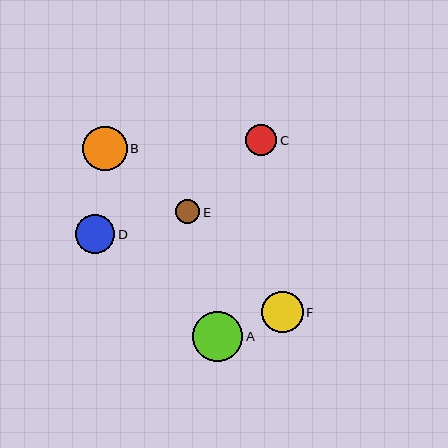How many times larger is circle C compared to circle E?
Circle C is approximately 1.3 times the size of circle E.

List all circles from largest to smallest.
From largest to smallest: A, B, F, D, C, E.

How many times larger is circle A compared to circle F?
Circle A is approximately 1.2 times the size of circle F.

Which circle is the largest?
Circle A is the largest with a size of approximately 50 pixels.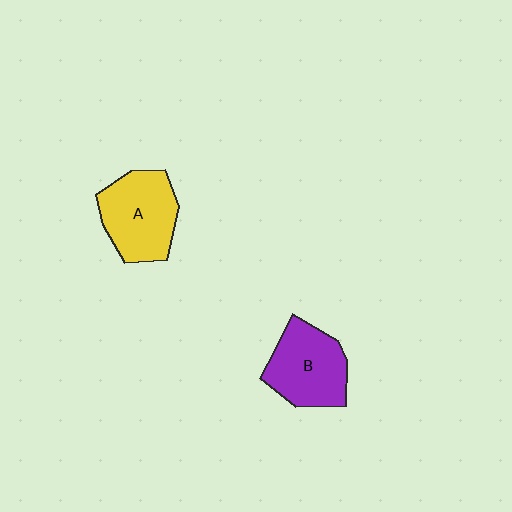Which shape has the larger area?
Shape A (yellow).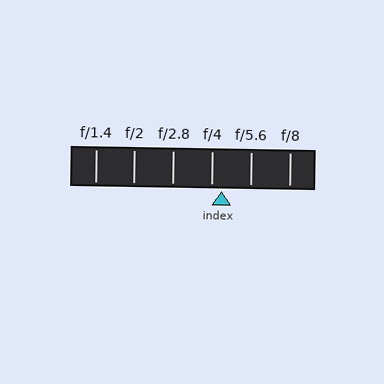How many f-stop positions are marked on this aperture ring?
There are 6 f-stop positions marked.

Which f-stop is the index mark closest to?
The index mark is closest to f/4.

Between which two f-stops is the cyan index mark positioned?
The index mark is between f/4 and f/5.6.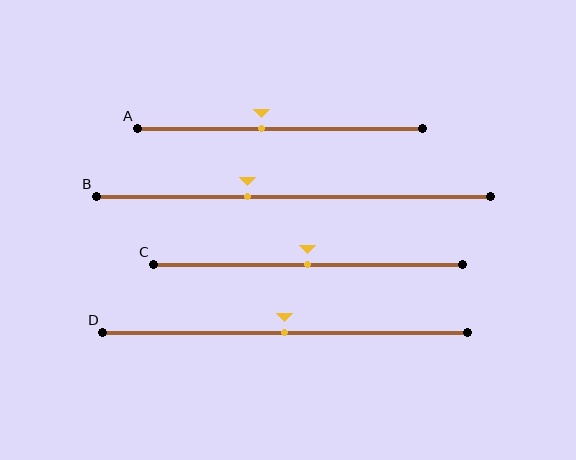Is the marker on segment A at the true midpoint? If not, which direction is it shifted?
No, the marker on segment A is shifted to the left by about 6% of the segment length.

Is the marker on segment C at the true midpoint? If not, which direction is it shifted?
Yes, the marker on segment C is at the true midpoint.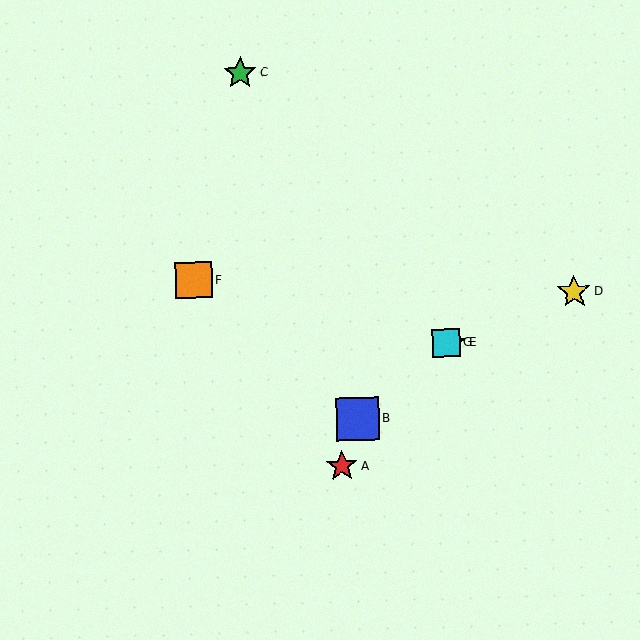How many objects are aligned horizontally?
2 objects (E, G) are aligned horizontally.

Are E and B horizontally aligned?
No, E is at y≈343 and B is at y≈419.